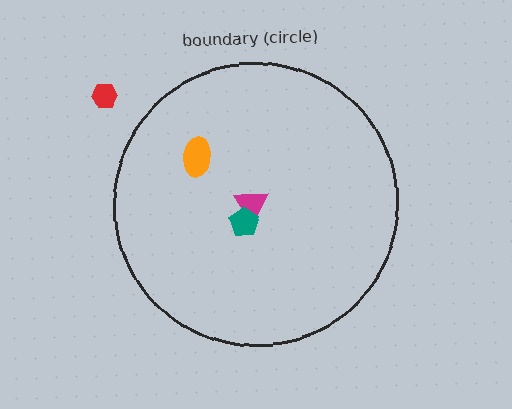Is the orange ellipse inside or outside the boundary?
Inside.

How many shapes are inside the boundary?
3 inside, 1 outside.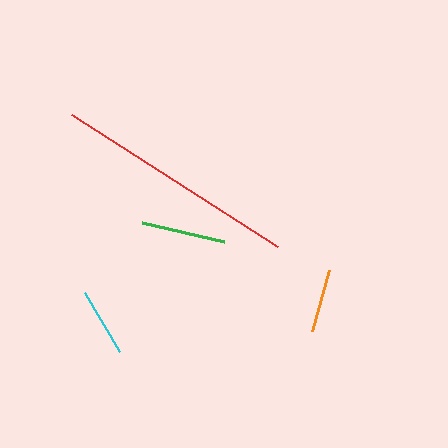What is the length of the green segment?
The green segment is approximately 84 pixels long.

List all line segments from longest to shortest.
From longest to shortest: red, green, cyan, orange.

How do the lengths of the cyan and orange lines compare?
The cyan and orange lines are approximately the same length.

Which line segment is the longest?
The red line is the longest at approximately 245 pixels.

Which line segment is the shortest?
The orange line is the shortest at approximately 63 pixels.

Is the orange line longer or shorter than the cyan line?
The cyan line is longer than the orange line.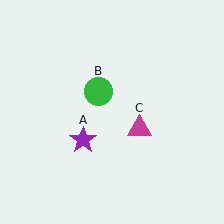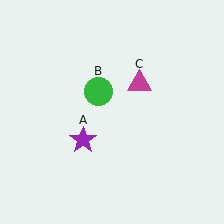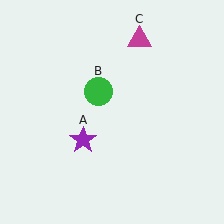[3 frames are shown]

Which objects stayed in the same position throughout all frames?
Purple star (object A) and green circle (object B) remained stationary.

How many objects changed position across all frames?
1 object changed position: magenta triangle (object C).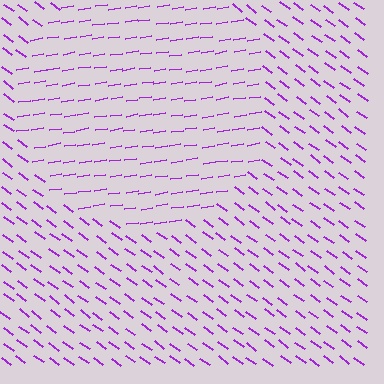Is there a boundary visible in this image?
Yes, there is a texture boundary formed by a change in line orientation.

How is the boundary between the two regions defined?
The boundary is defined purely by a change in line orientation (approximately 45 degrees difference). All lines are the same color and thickness.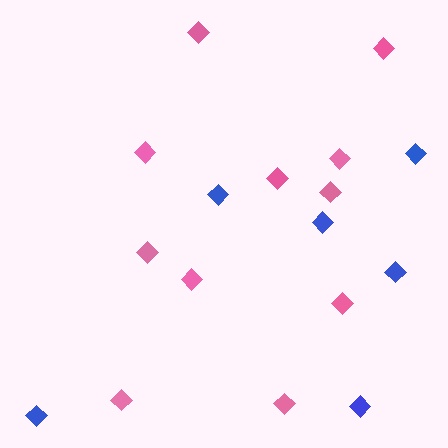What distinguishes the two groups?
There are 2 groups: one group of pink diamonds (11) and one group of blue diamonds (6).